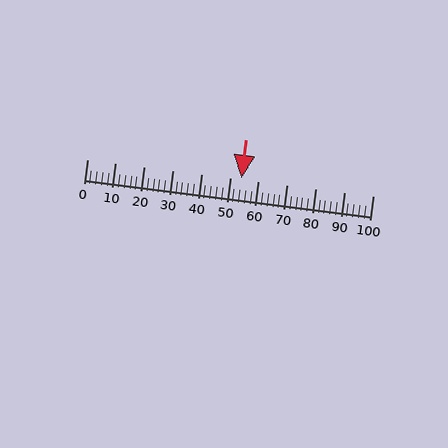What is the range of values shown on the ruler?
The ruler shows values from 0 to 100.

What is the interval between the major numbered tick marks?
The major tick marks are spaced 10 units apart.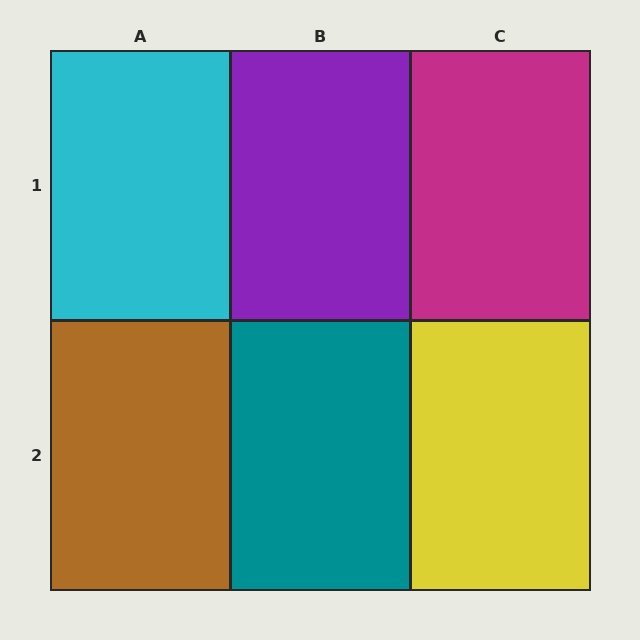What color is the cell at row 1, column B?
Purple.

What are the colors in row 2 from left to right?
Brown, teal, yellow.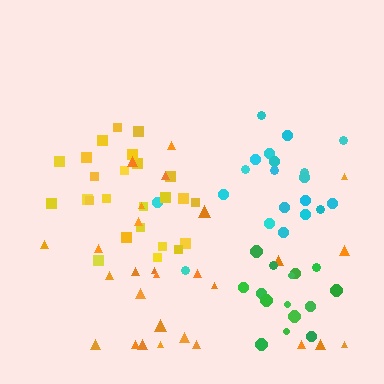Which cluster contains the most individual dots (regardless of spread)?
Orange (28).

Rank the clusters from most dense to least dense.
green, yellow, cyan, orange.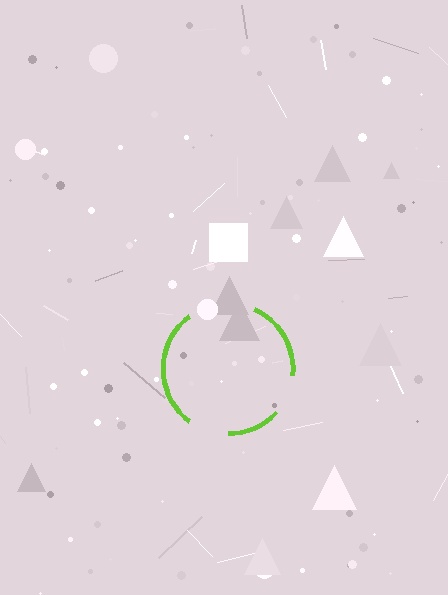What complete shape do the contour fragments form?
The contour fragments form a circle.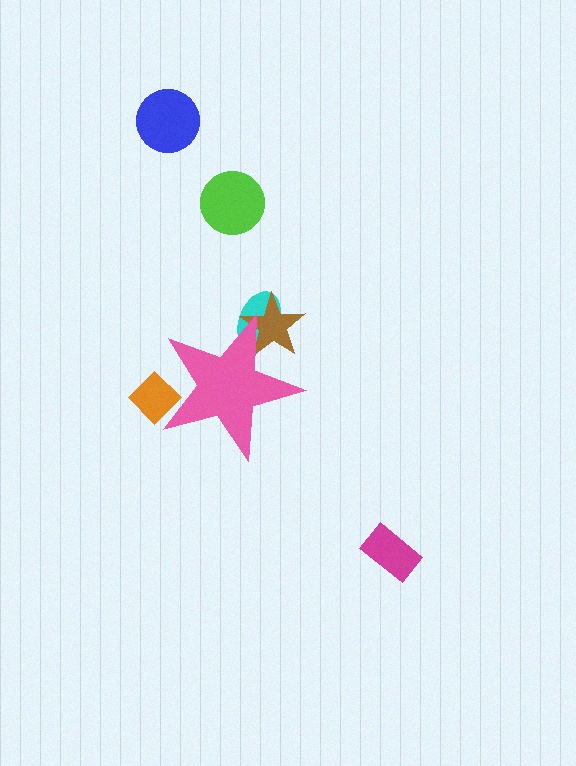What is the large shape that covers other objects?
A pink star.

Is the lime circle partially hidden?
No, the lime circle is fully visible.